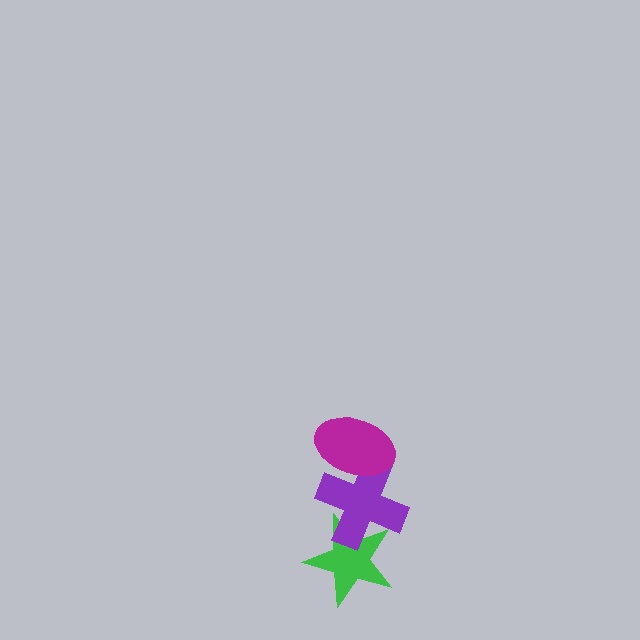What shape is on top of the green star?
The purple cross is on top of the green star.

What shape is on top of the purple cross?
The magenta ellipse is on top of the purple cross.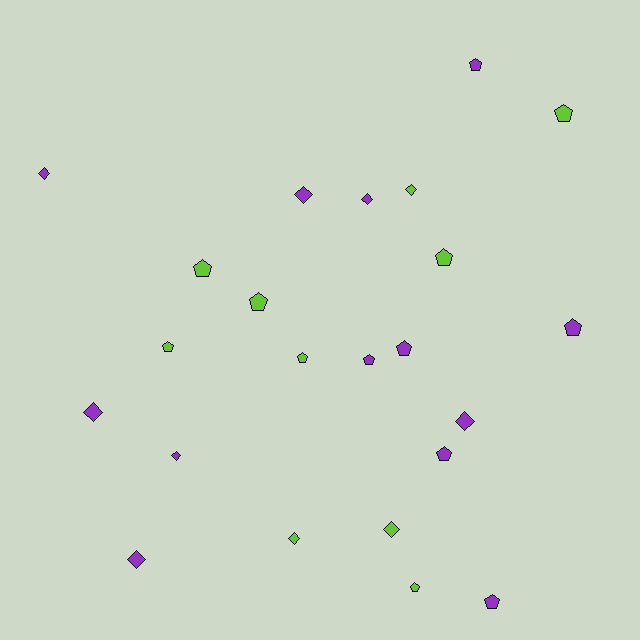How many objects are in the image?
There are 23 objects.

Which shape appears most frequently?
Pentagon, with 13 objects.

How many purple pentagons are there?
There are 6 purple pentagons.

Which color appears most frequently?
Purple, with 13 objects.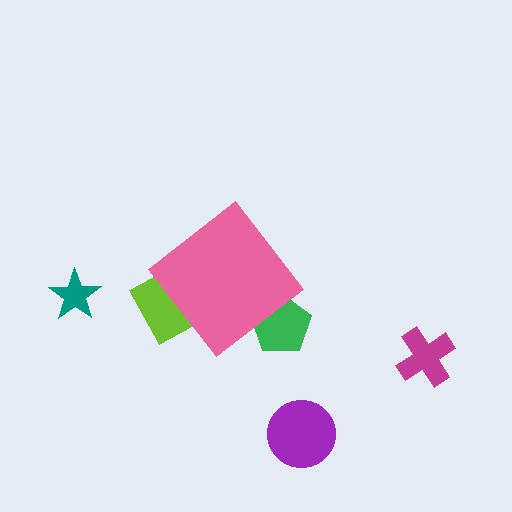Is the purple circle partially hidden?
No, the purple circle is fully visible.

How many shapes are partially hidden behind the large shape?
2 shapes are partially hidden.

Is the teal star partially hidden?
No, the teal star is fully visible.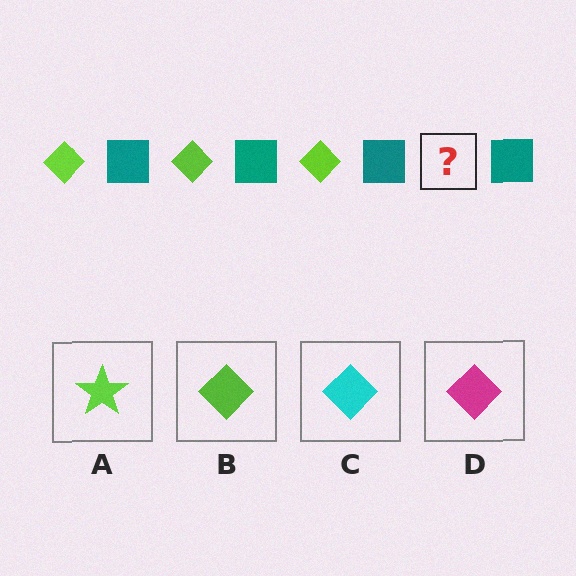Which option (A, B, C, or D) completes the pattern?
B.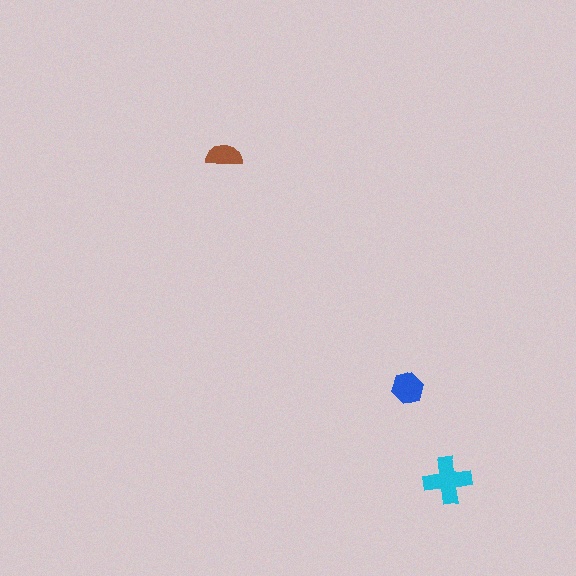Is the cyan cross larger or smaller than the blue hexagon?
Larger.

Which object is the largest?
The cyan cross.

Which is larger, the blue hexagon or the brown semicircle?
The blue hexagon.